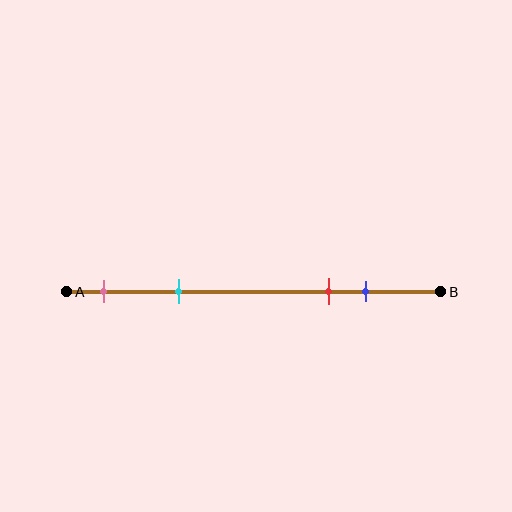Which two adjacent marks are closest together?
The red and blue marks are the closest adjacent pair.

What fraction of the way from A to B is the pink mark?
The pink mark is approximately 10% (0.1) of the way from A to B.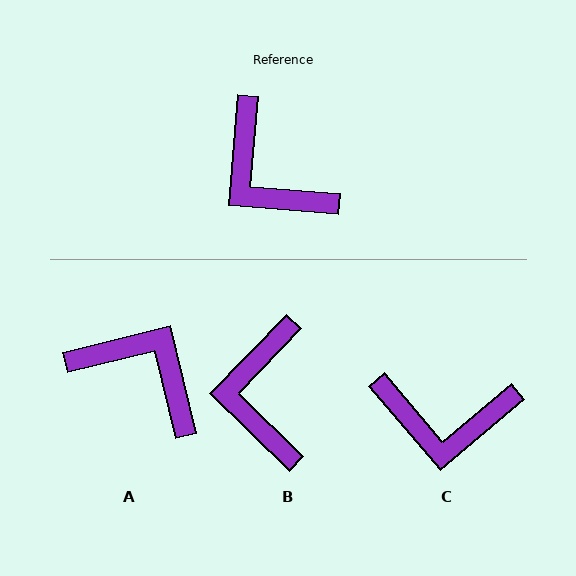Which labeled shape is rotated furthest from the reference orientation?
A, about 162 degrees away.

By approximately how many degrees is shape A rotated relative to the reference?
Approximately 162 degrees clockwise.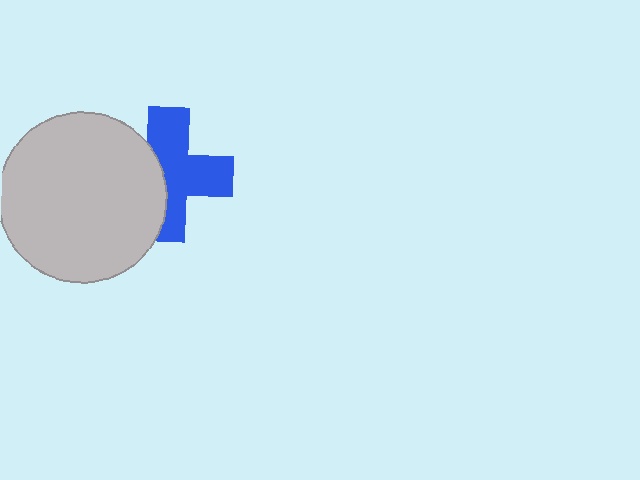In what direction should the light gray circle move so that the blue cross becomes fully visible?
The light gray circle should move left. That is the shortest direction to clear the overlap and leave the blue cross fully visible.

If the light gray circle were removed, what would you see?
You would see the complete blue cross.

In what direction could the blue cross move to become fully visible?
The blue cross could move right. That would shift it out from behind the light gray circle entirely.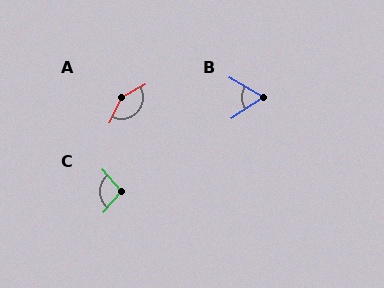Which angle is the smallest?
B, at approximately 64 degrees.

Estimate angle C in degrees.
Approximately 99 degrees.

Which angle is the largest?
A, at approximately 146 degrees.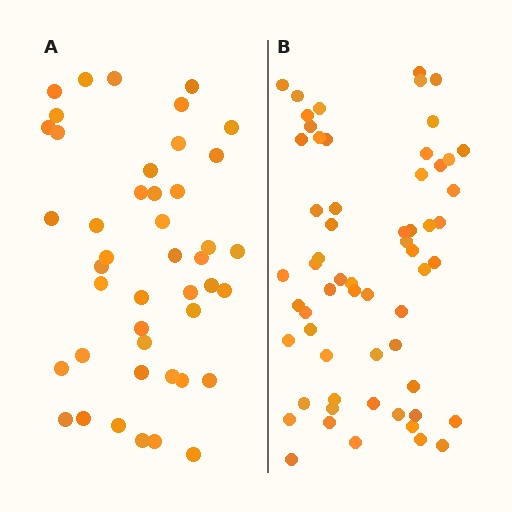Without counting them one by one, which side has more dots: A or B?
Region B (the right region) has more dots.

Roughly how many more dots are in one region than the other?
Region B has approximately 15 more dots than region A.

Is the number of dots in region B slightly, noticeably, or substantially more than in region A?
Region B has noticeably more, but not dramatically so. The ratio is roughly 1.4 to 1.